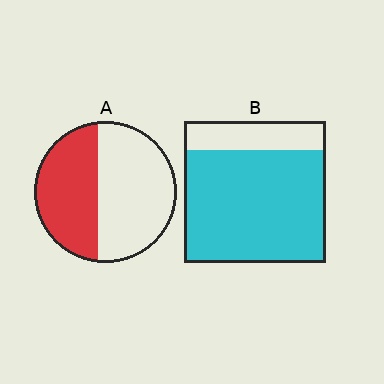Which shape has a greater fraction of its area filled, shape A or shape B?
Shape B.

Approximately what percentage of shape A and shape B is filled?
A is approximately 45% and B is approximately 80%.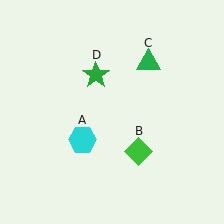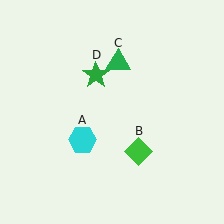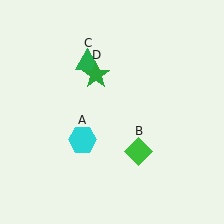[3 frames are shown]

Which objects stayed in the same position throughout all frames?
Cyan hexagon (object A) and green diamond (object B) and green star (object D) remained stationary.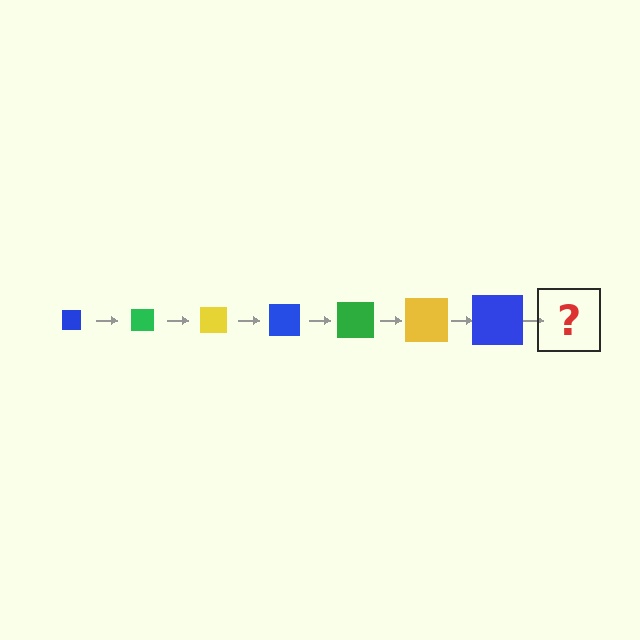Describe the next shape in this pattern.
It should be a green square, larger than the previous one.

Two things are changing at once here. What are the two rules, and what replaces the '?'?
The two rules are that the square grows larger each step and the color cycles through blue, green, and yellow. The '?' should be a green square, larger than the previous one.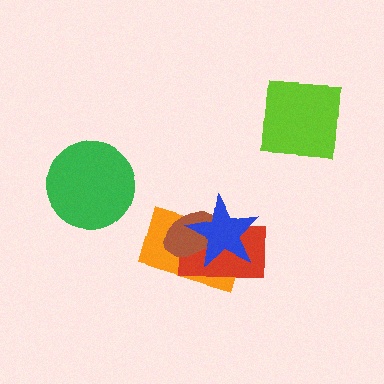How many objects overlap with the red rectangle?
3 objects overlap with the red rectangle.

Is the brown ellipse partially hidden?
Yes, it is partially covered by another shape.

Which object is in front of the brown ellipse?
The blue star is in front of the brown ellipse.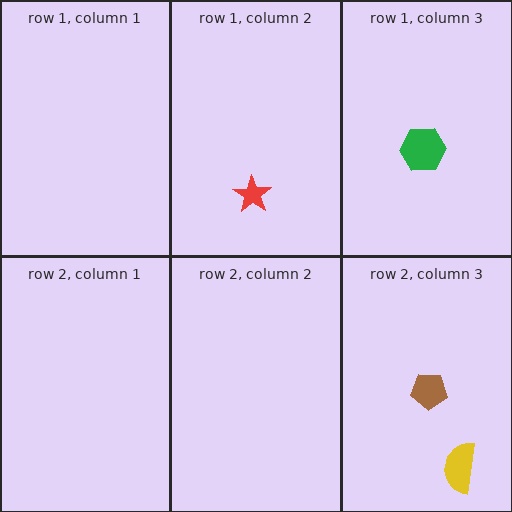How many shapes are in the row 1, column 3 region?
1.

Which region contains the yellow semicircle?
The row 2, column 3 region.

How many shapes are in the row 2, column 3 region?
2.